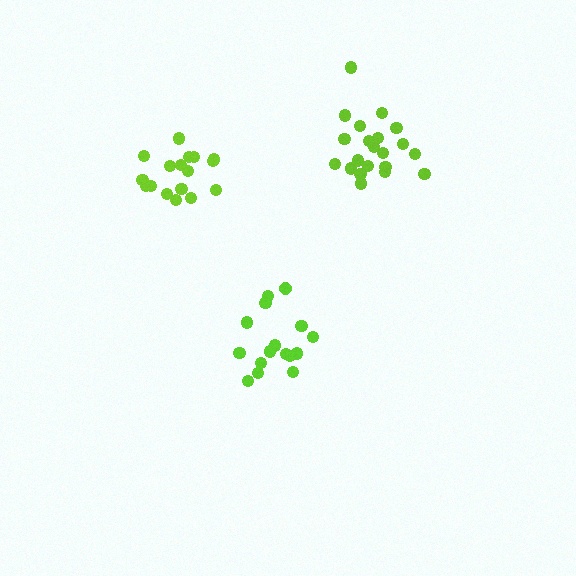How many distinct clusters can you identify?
There are 3 distinct clusters.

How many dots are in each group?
Group 1: 21 dots, Group 2: 17 dots, Group 3: 16 dots (54 total).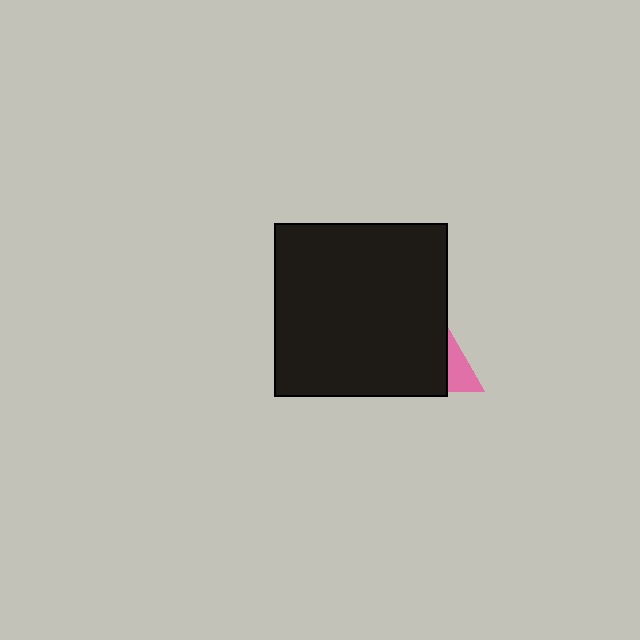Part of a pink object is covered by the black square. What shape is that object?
It is a triangle.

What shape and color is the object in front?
The object in front is a black square.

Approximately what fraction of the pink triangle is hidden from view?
Roughly 69% of the pink triangle is hidden behind the black square.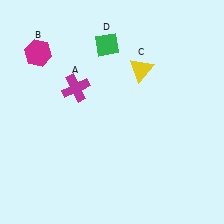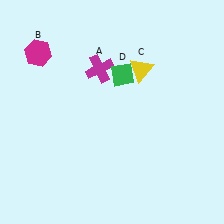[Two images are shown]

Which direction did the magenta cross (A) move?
The magenta cross (A) moved right.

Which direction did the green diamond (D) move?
The green diamond (D) moved down.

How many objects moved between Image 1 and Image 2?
2 objects moved between the two images.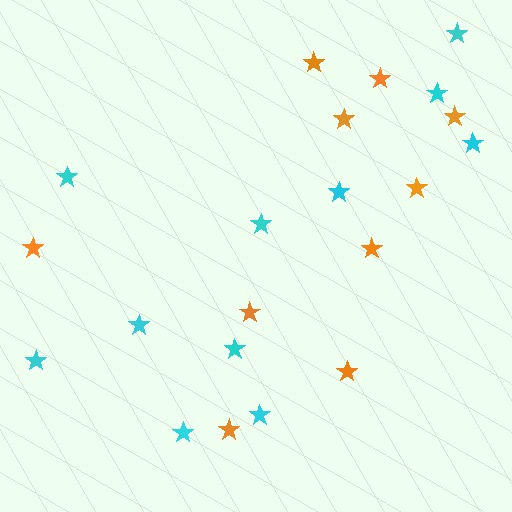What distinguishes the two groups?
There are 2 groups: one group of cyan stars (11) and one group of orange stars (10).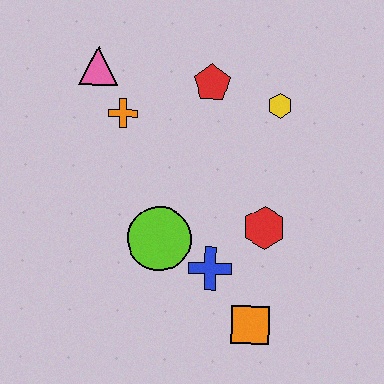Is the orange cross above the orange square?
Yes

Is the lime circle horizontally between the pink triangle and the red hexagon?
Yes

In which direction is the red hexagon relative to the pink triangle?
The red hexagon is to the right of the pink triangle.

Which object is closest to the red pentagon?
The yellow hexagon is closest to the red pentagon.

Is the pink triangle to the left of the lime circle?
Yes